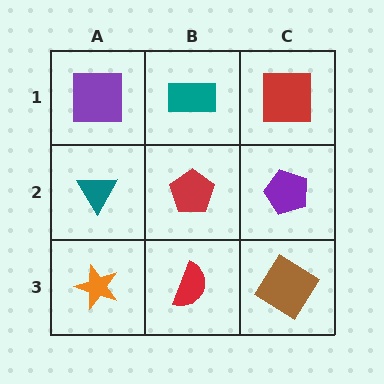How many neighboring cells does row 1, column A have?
2.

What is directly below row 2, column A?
An orange star.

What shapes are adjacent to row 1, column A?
A teal triangle (row 2, column A), a teal rectangle (row 1, column B).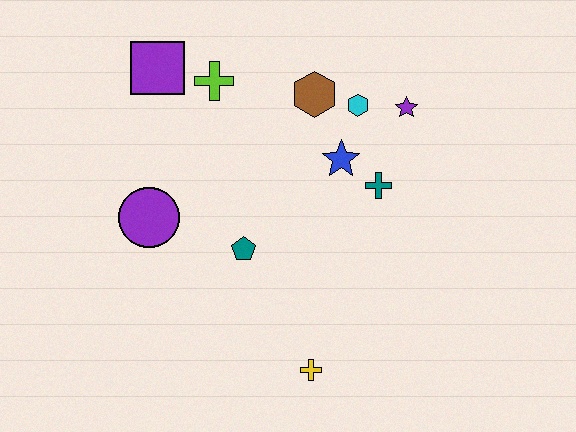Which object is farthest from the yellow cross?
The purple square is farthest from the yellow cross.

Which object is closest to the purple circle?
The teal pentagon is closest to the purple circle.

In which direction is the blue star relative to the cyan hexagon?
The blue star is below the cyan hexagon.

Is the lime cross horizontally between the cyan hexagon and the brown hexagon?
No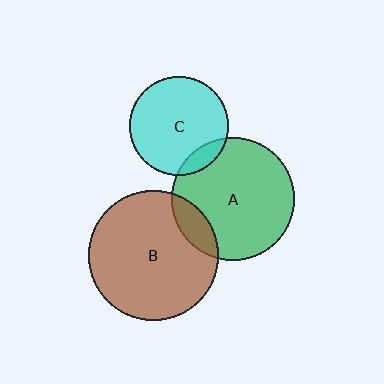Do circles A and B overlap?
Yes.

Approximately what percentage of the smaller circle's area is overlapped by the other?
Approximately 15%.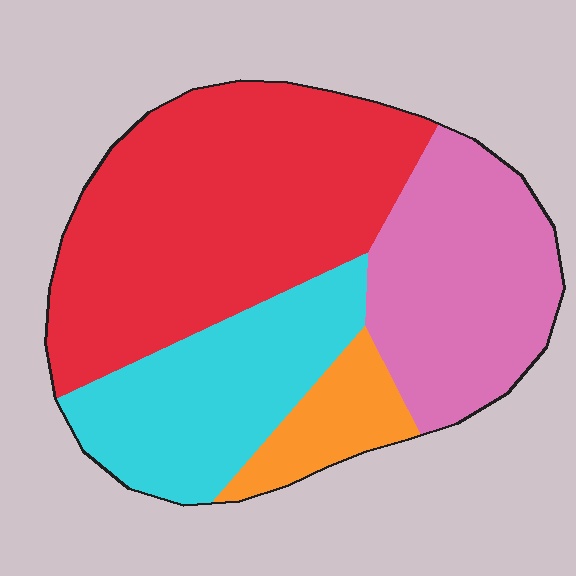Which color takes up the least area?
Orange, at roughly 10%.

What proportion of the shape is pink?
Pink covers about 25% of the shape.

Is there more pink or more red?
Red.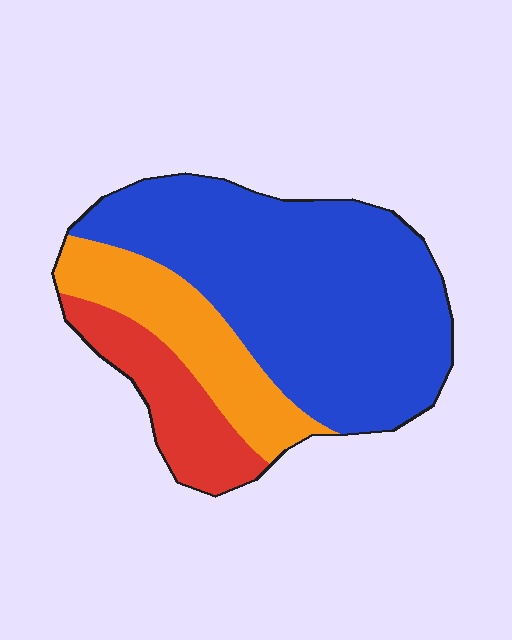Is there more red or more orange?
Orange.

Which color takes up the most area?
Blue, at roughly 65%.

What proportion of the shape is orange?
Orange covers around 20% of the shape.